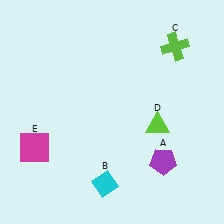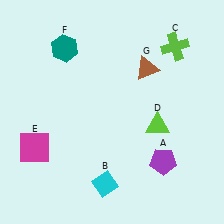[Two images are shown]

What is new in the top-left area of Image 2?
A teal hexagon (F) was added in the top-left area of Image 2.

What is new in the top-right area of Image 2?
A brown triangle (G) was added in the top-right area of Image 2.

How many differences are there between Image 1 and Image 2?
There are 2 differences between the two images.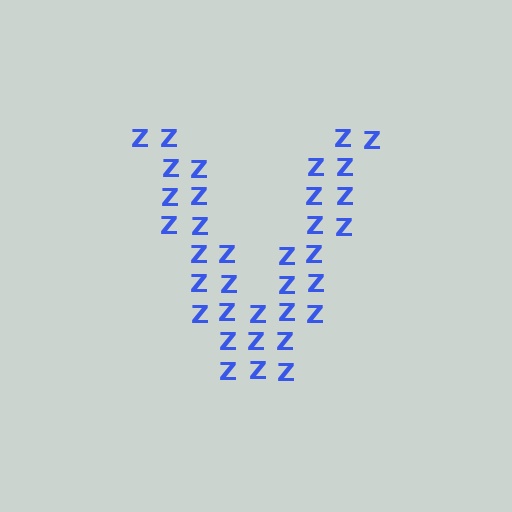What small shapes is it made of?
It is made of small letter Z's.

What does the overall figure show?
The overall figure shows the letter V.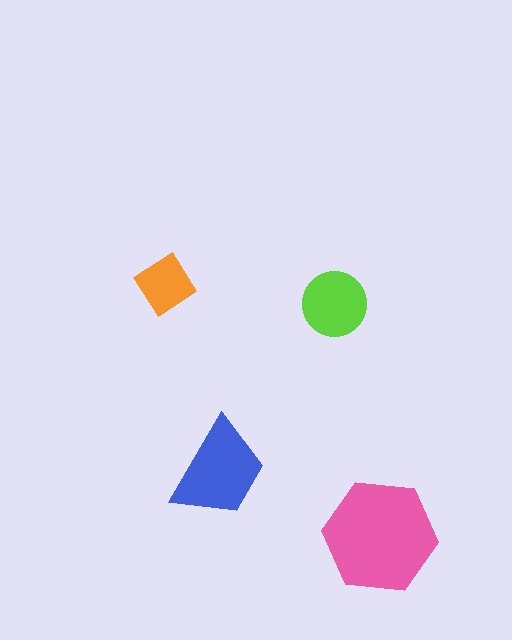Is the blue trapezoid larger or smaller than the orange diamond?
Larger.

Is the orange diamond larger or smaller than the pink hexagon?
Smaller.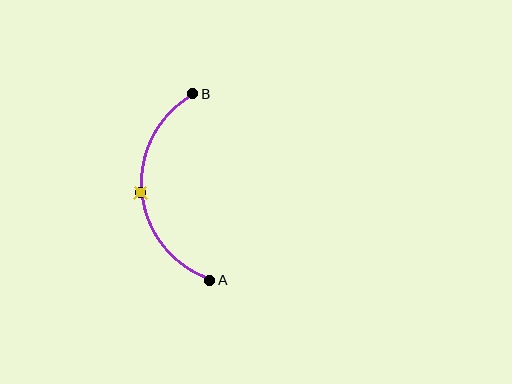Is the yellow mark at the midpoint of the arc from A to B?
Yes. The yellow mark lies on the arc at equal arc-length from both A and B — it is the arc midpoint.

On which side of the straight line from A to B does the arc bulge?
The arc bulges to the left of the straight line connecting A and B.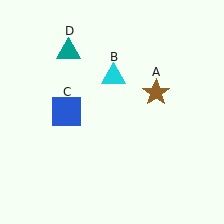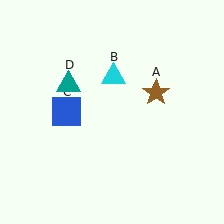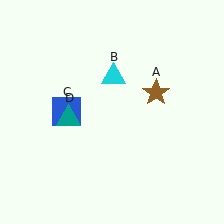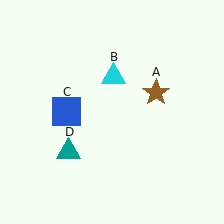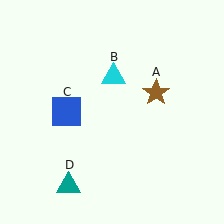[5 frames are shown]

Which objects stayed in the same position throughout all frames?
Brown star (object A) and cyan triangle (object B) and blue square (object C) remained stationary.